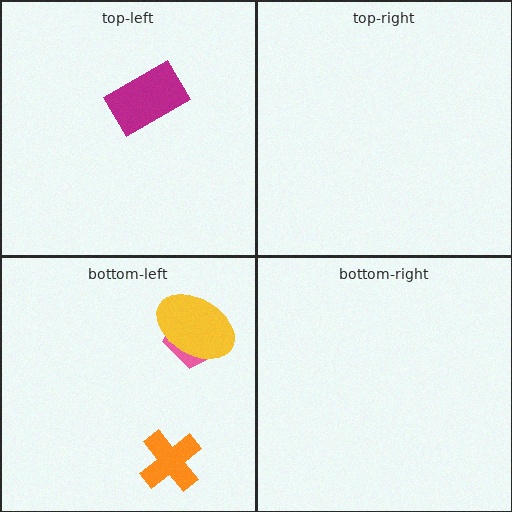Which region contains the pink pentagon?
The bottom-left region.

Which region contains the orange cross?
The bottom-left region.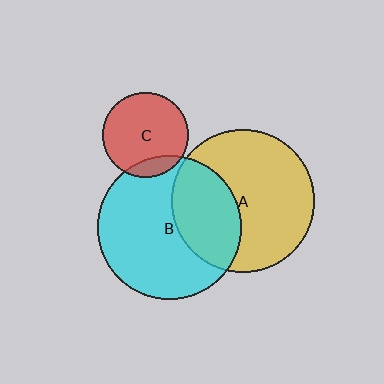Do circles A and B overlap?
Yes.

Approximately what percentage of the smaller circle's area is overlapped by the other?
Approximately 35%.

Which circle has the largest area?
Circle B (cyan).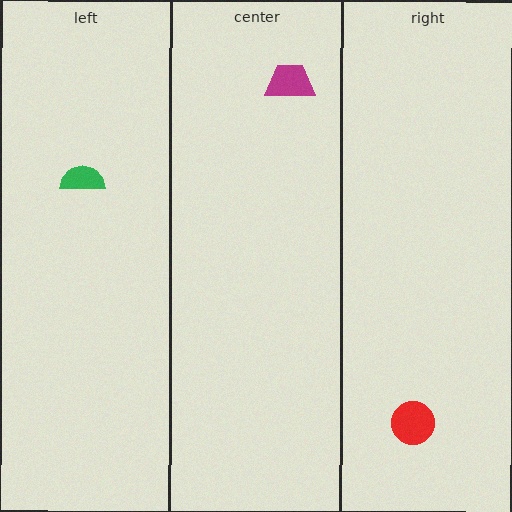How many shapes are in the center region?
1.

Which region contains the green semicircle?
The left region.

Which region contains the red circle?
The right region.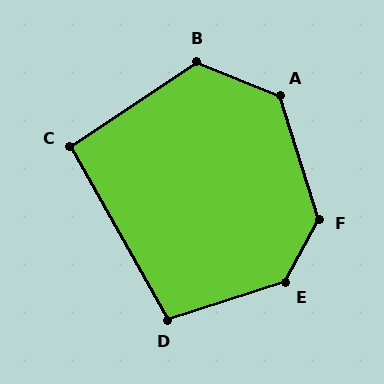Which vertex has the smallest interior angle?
C, at approximately 94 degrees.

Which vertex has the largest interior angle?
E, at approximately 136 degrees.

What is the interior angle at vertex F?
Approximately 134 degrees (obtuse).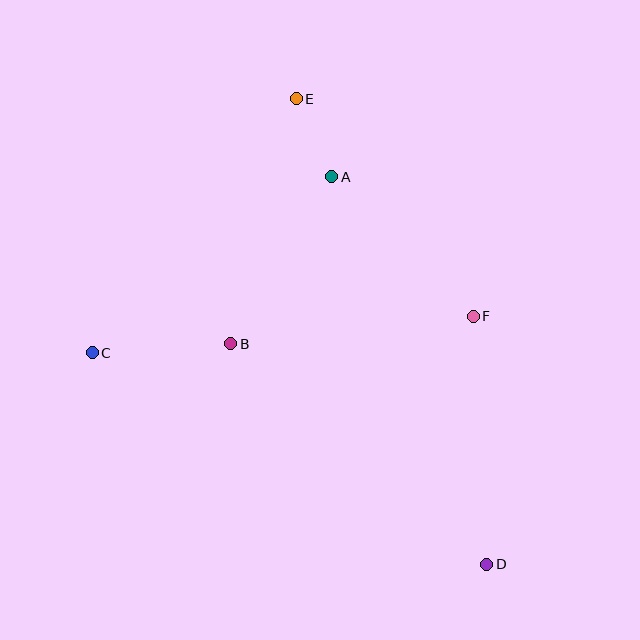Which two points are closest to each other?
Points A and E are closest to each other.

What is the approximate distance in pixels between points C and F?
The distance between C and F is approximately 383 pixels.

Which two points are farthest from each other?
Points D and E are farthest from each other.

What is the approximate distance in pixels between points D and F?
The distance between D and F is approximately 248 pixels.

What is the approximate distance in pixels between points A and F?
The distance between A and F is approximately 199 pixels.